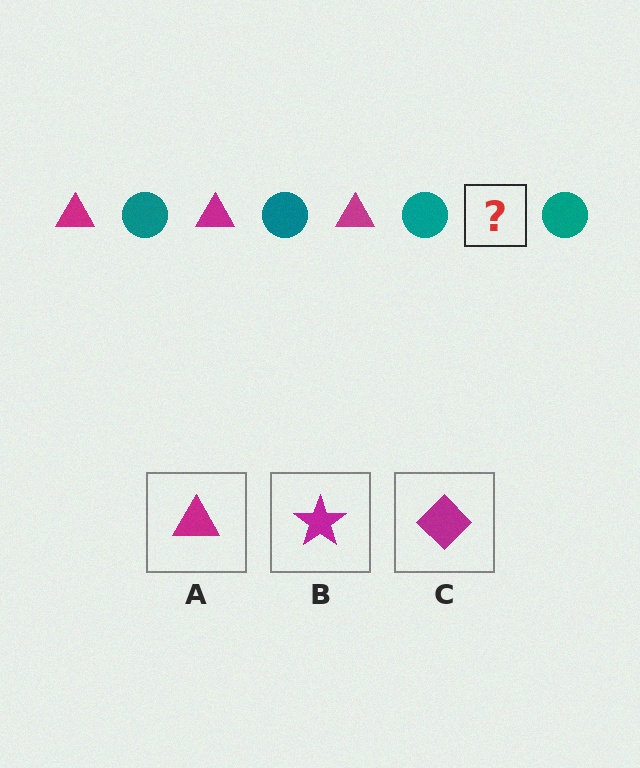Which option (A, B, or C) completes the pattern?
A.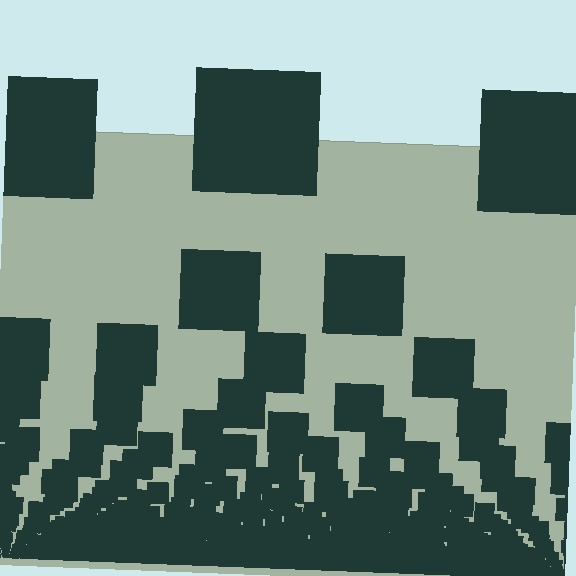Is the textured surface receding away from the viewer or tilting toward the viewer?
The surface appears to tilt toward the viewer. Texture elements get larger and sparser toward the top.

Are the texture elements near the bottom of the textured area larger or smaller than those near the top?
Smaller. The gradient is inverted — elements near the bottom are smaller and denser.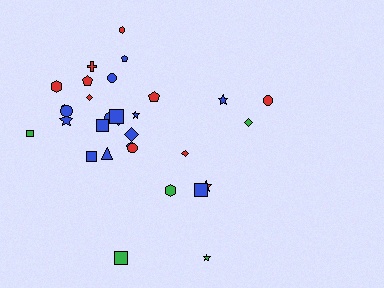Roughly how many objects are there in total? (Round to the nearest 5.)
Roughly 30 objects in total.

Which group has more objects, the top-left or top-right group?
The top-left group.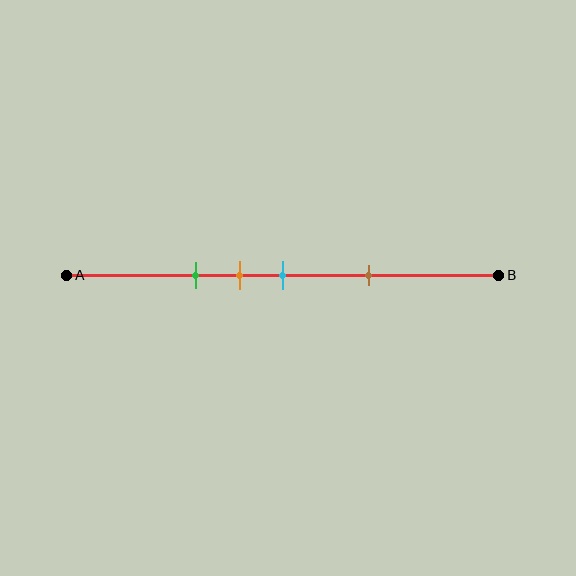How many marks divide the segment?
There are 4 marks dividing the segment.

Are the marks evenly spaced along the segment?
No, the marks are not evenly spaced.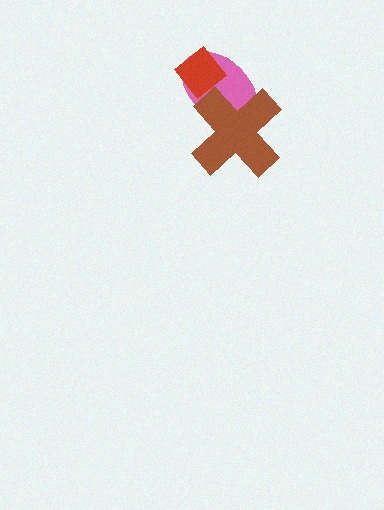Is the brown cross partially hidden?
No, no other shape covers it.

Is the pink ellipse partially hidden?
Yes, it is partially covered by another shape.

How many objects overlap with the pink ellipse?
2 objects overlap with the pink ellipse.